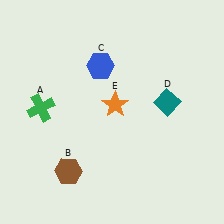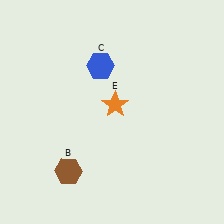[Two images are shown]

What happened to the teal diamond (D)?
The teal diamond (D) was removed in Image 2. It was in the top-right area of Image 1.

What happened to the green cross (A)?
The green cross (A) was removed in Image 2. It was in the top-left area of Image 1.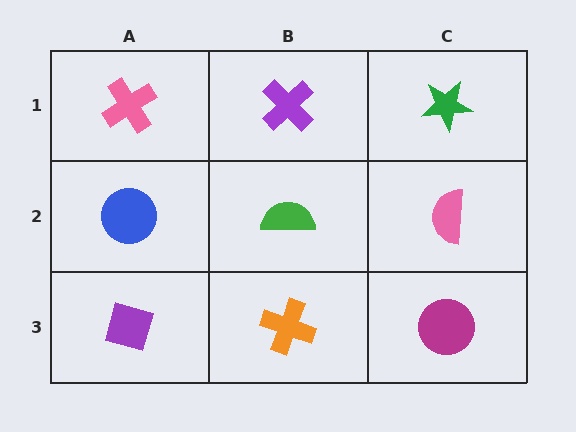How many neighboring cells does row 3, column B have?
3.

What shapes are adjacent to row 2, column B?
A purple cross (row 1, column B), an orange cross (row 3, column B), a blue circle (row 2, column A), a pink semicircle (row 2, column C).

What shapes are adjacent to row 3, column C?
A pink semicircle (row 2, column C), an orange cross (row 3, column B).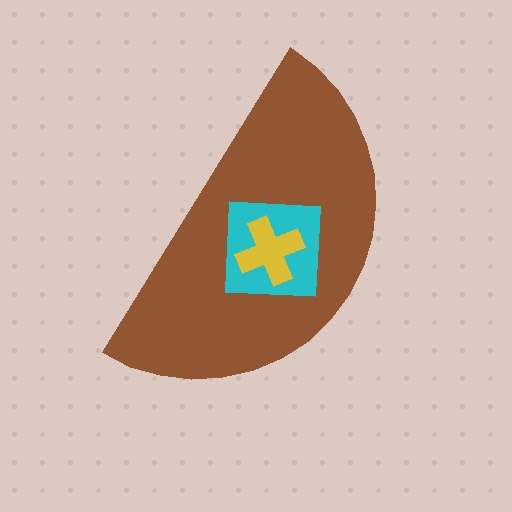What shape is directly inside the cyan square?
The yellow cross.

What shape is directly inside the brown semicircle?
The cyan square.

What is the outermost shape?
The brown semicircle.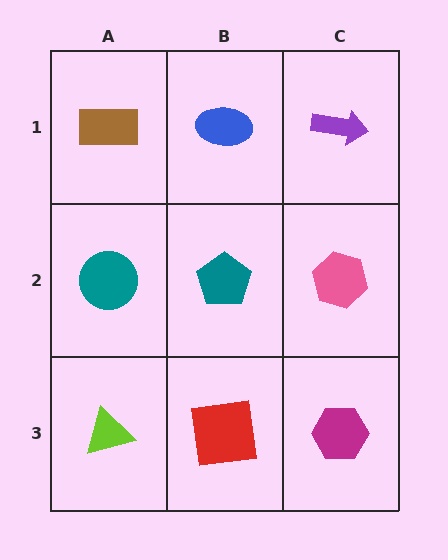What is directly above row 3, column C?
A pink hexagon.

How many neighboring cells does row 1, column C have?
2.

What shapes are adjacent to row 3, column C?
A pink hexagon (row 2, column C), a red square (row 3, column B).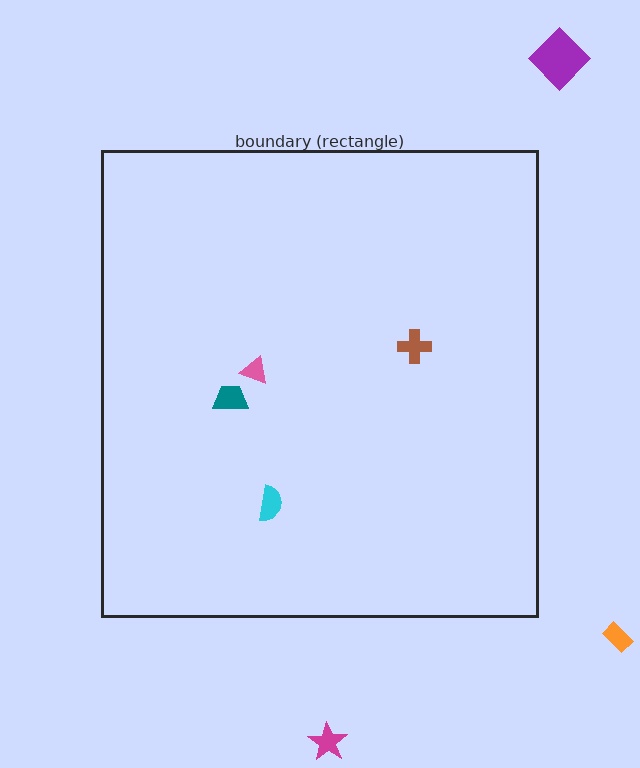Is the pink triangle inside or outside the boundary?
Inside.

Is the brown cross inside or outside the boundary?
Inside.